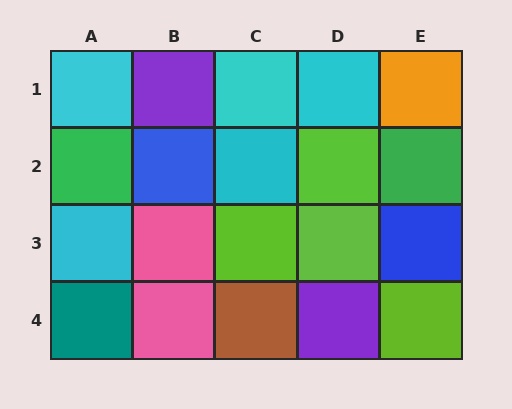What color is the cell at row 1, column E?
Orange.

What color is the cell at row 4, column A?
Teal.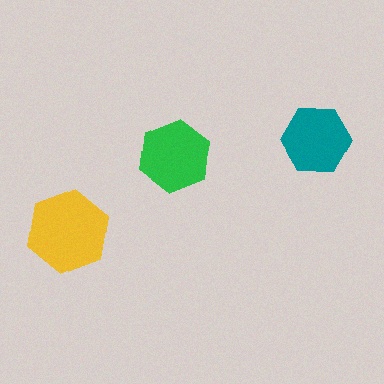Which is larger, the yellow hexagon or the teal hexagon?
The yellow one.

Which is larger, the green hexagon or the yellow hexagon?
The yellow one.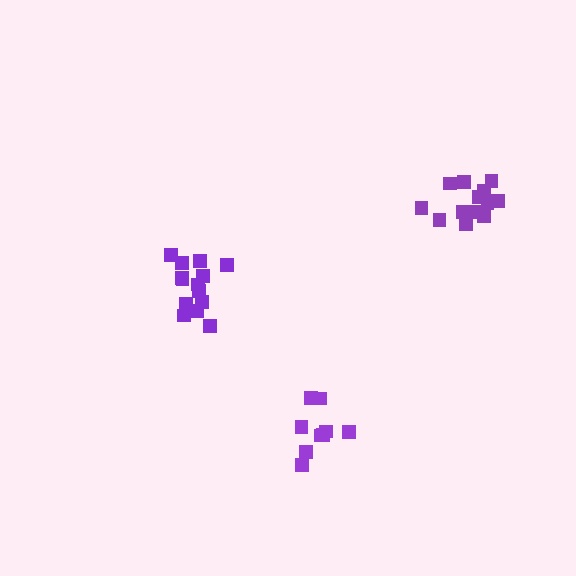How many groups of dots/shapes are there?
There are 3 groups.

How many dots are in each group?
Group 1: 9 dots, Group 2: 13 dots, Group 3: 14 dots (36 total).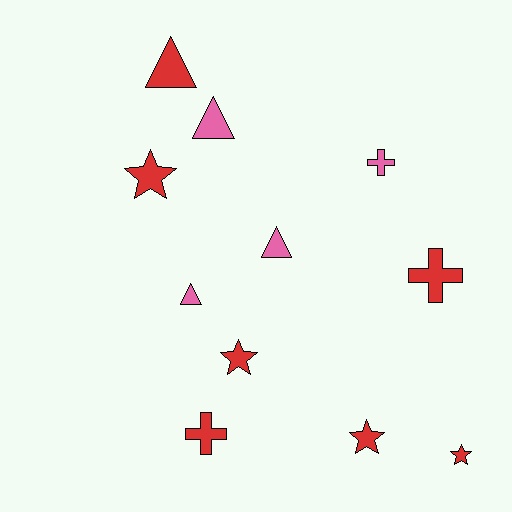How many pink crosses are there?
There is 1 pink cross.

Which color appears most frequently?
Red, with 7 objects.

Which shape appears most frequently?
Triangle, with 4 objects.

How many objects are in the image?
There are 11 objects.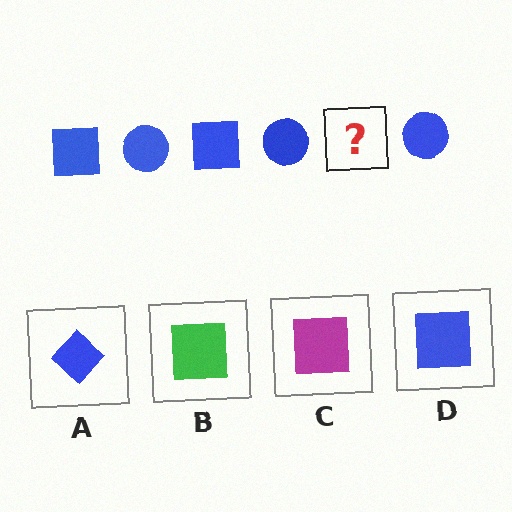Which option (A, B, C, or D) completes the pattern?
D.